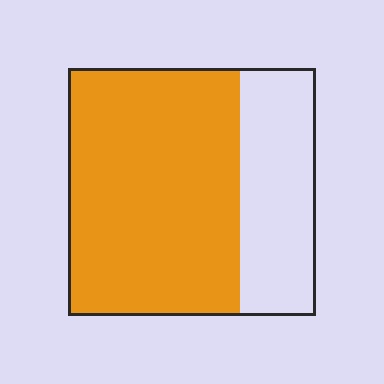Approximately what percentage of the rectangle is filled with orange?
Approximately 70%.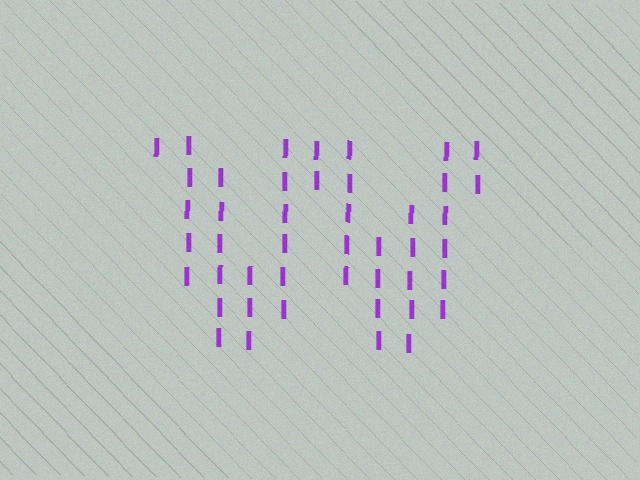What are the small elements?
The small elements are letter I's.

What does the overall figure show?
The overall figure shows the letter W.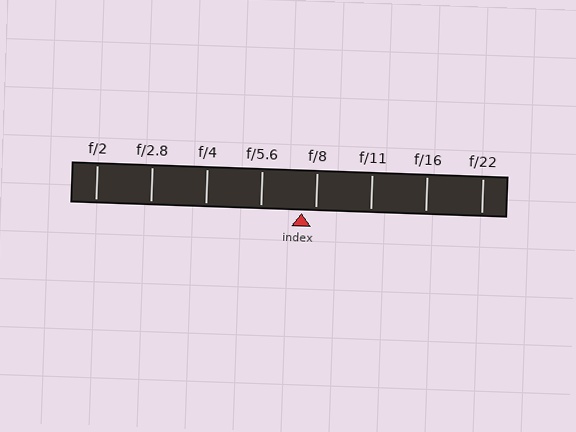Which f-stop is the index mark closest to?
The index mark is closest to f/8.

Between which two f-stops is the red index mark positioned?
The index mark is between f/5.6 and f/8.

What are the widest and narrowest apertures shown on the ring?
The widest aperture shown is f/2 and the narrowest is f/22.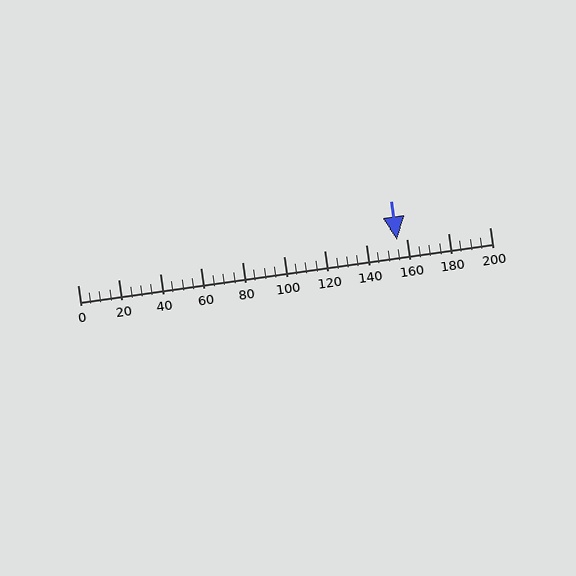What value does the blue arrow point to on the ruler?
The blue arrow points to approximately 155.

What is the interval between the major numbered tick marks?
The major tick marks are spaced 20 units apart.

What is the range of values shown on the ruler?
The ruler shows values from 0 to 200.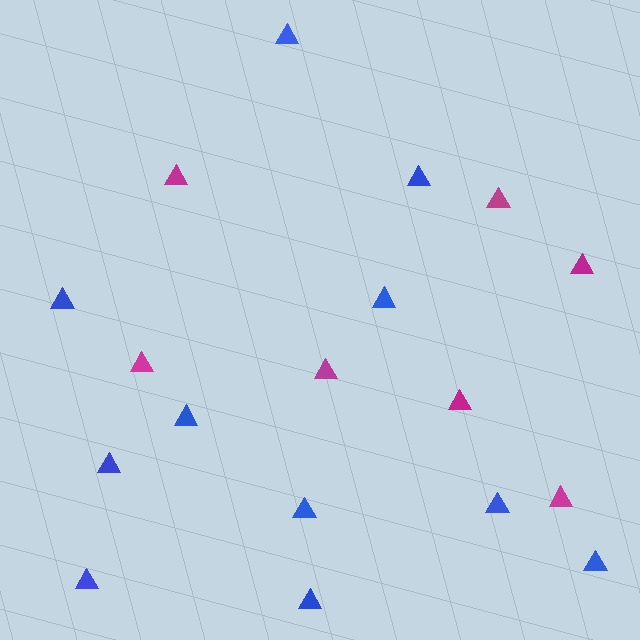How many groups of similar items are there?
There are 2 groups: one group of blue triangles (11) and one group of magenta triangles (7).